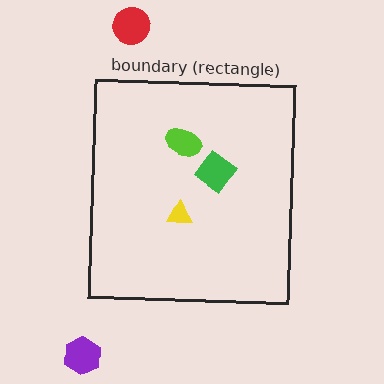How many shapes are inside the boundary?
3 inside, 2 outside.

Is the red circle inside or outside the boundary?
Outside.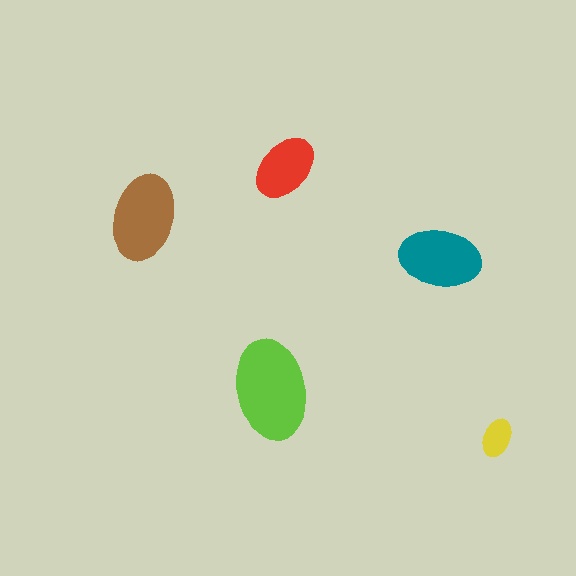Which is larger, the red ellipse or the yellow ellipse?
The red one.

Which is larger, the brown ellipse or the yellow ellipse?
The brown one.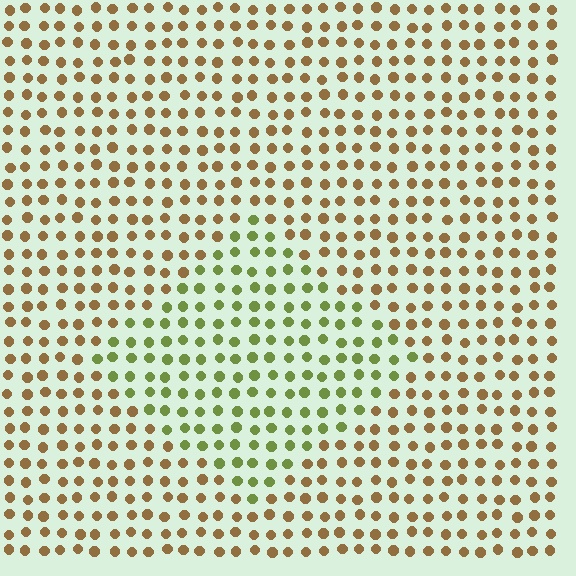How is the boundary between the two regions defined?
The boundary is defined purely by a slight shift in hue (about 52 degrees). Spacing, size, and orientation are identical on both sides.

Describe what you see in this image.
The image is filled with small brown elements in a uniform arrangement. A diamond-shaped region is visible where the elements are tinted to a slightly different hue, forming a subtle color boundary.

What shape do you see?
I see a diamond.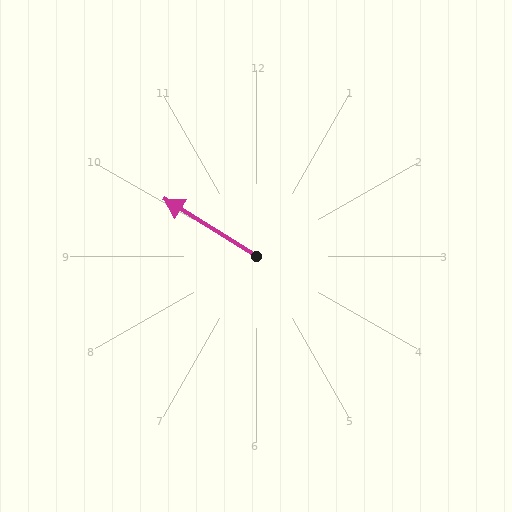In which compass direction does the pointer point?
Northwest.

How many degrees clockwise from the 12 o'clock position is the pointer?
Approximately 302 degrees.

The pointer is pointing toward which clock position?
Roughly 10 o'clock.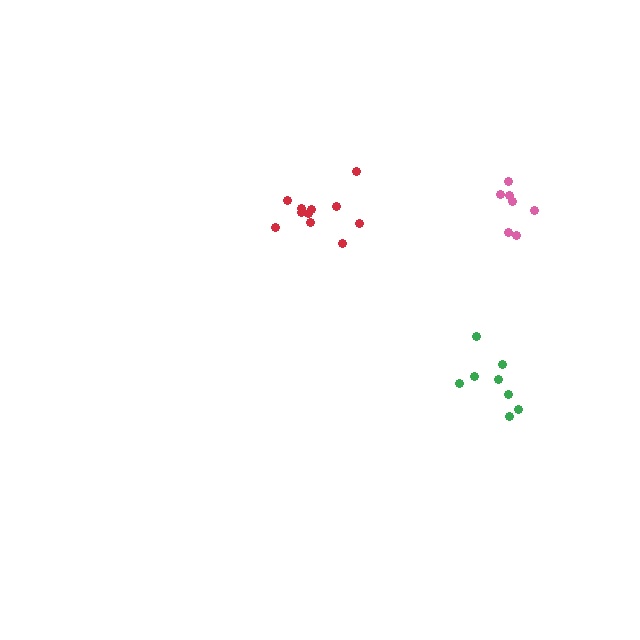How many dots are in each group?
Group 1: 8 dots, Group 2: 7 dots, Group 3: 11 dots (26 total).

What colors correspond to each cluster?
The clusters are colored: green, pink, red.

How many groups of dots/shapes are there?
There are 3 groups.